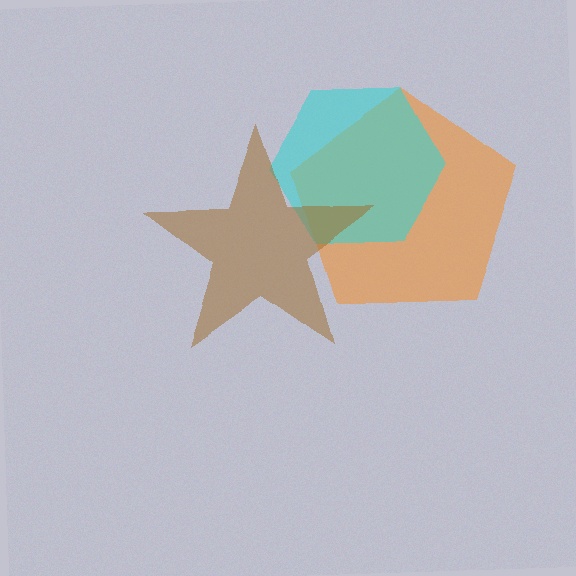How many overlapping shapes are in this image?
There are 3 overlapping shapes in the image.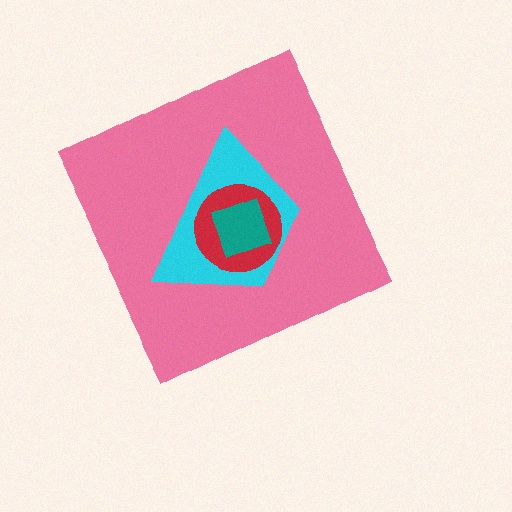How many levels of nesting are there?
4.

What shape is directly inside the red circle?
The teal square.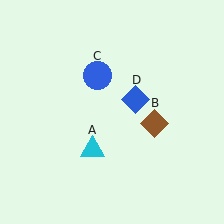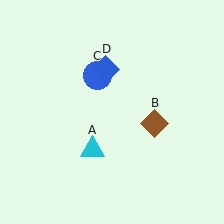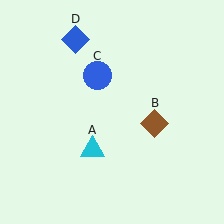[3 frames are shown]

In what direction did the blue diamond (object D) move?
The blue diamond (object D) moved up and to the left.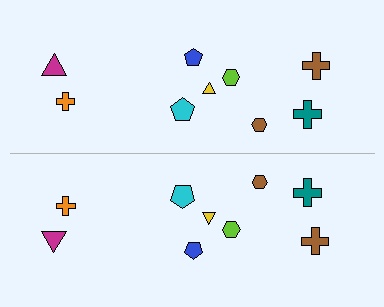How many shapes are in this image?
There are 18 shapes in this image.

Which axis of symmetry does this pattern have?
The pattern has a horizontal axis of symmetry running through the center of the image.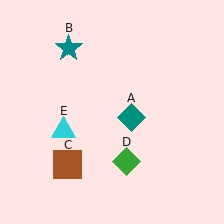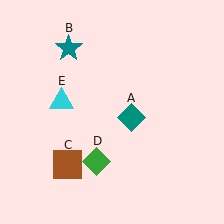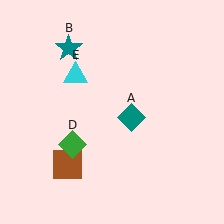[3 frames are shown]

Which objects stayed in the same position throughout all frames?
Teal diamond (object A) and teal star (object B) and brown square (object C) remained stationary.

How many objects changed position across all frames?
2 objects changed position: green diamond (object D), cyan triangle (object E).